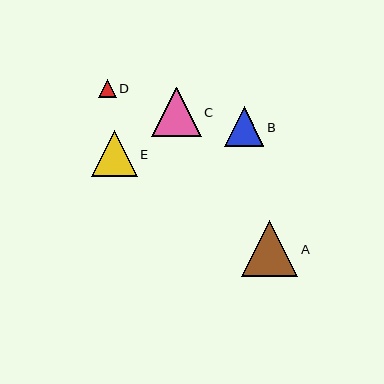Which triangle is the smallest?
Triangle D is the smallest with a size of approximately 18 pixels.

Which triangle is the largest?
Triangle A is the largest with a size of approximately 56 pixels.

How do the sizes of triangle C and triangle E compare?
Triangle C and triangle E are approximately the same size.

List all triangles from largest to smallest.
From largest to smallest: A, C, E, B, D.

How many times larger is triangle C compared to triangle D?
Triangle C is approximately 2.7 times the size of triangle D.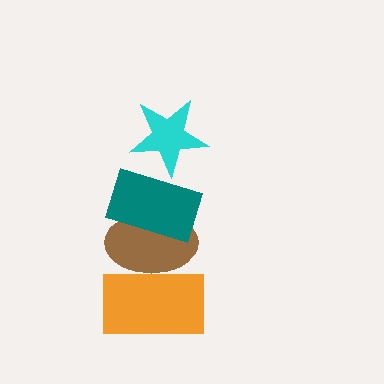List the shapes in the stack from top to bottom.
From top to bottom: the cyan star, the teal rectangle, the brown ellipse, the orange rectangle.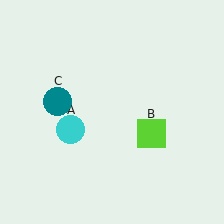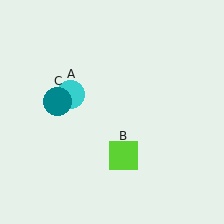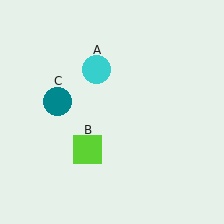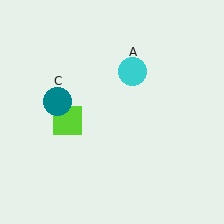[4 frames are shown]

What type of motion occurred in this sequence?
The cyan circle (object A), lime square (object B) rotated clockwise around the center of the scene.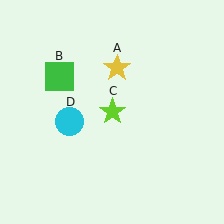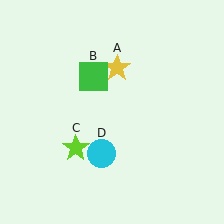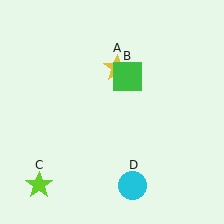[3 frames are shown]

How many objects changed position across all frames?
3 objects changed position: green square (object B), lime star (object C), cyan circle (object D).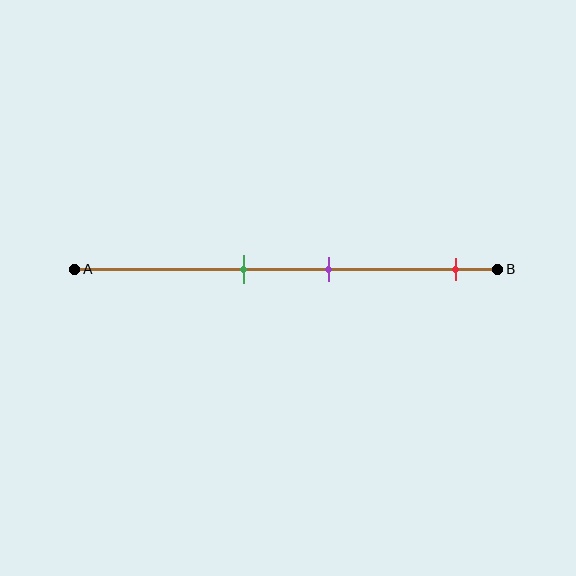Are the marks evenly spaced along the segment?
No, the marks are not evenly spaced.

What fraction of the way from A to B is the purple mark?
The purple mark is approximately 60% (0.6) of the way from A to B.